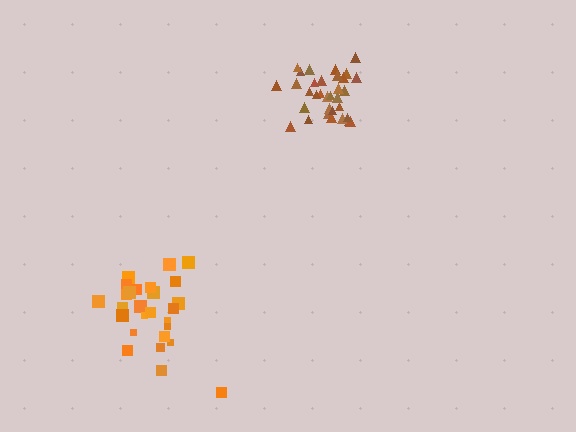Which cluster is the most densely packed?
Brown.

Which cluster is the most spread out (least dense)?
Orange.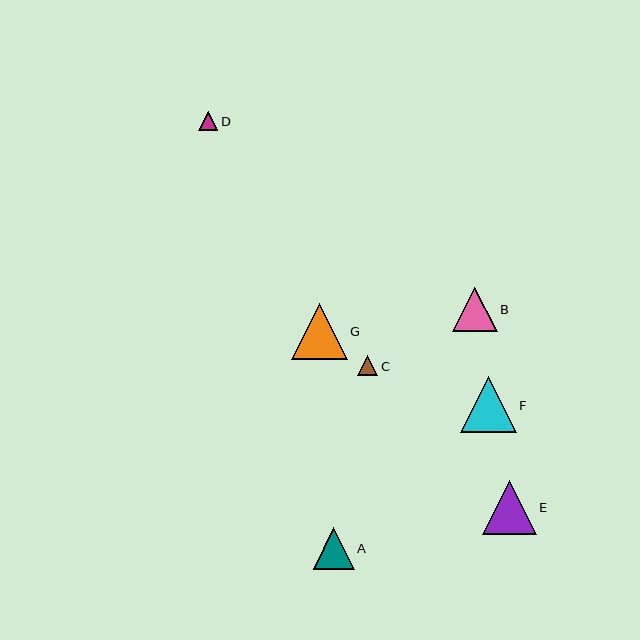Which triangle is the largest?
Triangle F is the largest with a size of approximately 56 pixels.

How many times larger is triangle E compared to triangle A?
Triangle E is approximately 1.3 times the size of triangle A.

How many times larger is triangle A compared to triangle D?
Triangle A is approximately 2.1 times the size of triangle D.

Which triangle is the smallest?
Triangle D is the smallest with a size of approximately 19 pixels.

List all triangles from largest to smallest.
From largest to smallest: F, G, E, B, A, C, D.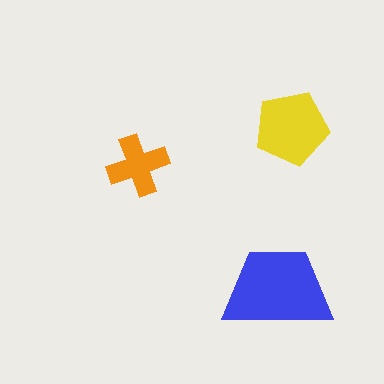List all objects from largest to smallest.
The blue trapezoid, the yellow pentagon, the orange cross.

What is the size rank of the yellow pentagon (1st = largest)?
2nd.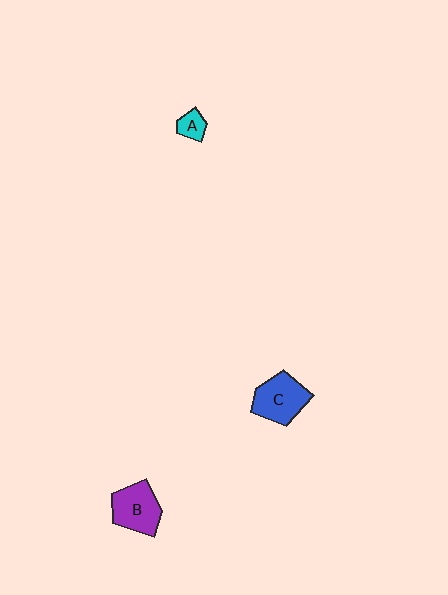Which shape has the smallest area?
Shape A (cyan).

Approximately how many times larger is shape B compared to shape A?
Approximately 2.9 times.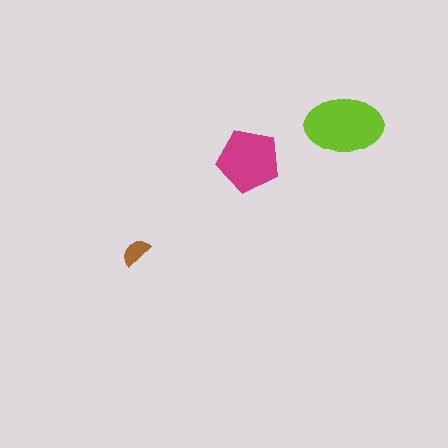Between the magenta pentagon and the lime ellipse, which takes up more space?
The lime ellipse.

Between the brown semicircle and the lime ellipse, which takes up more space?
The lime ellipse.